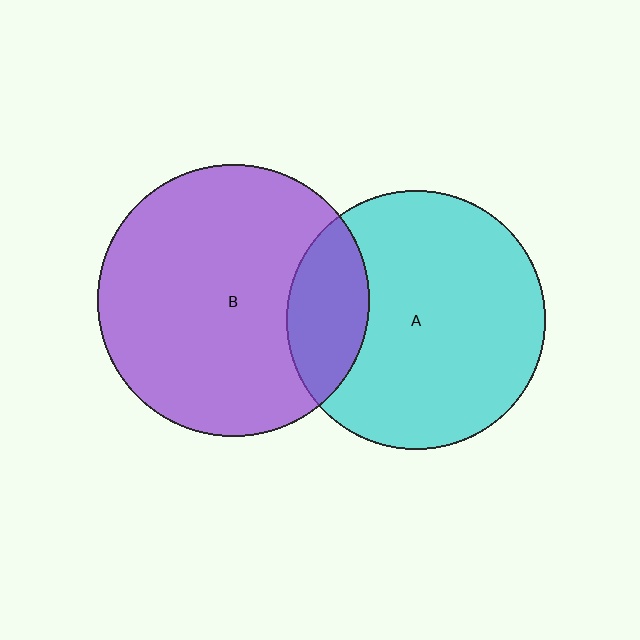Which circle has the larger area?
Circle B (purple).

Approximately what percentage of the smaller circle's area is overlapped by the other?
Approximately 20%.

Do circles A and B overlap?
Yes.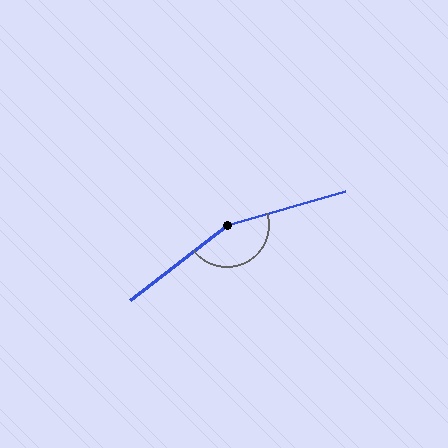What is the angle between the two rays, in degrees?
Approximately 158 degrees.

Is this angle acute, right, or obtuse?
It is obtuse.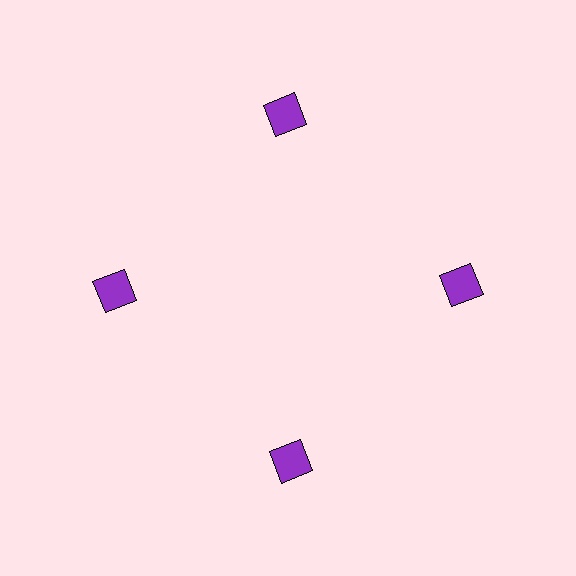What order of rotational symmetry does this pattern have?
This pattern has 4-fold rotational symmetry.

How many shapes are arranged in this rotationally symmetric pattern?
There are 4 shapes, arranged in 4 groups of 1.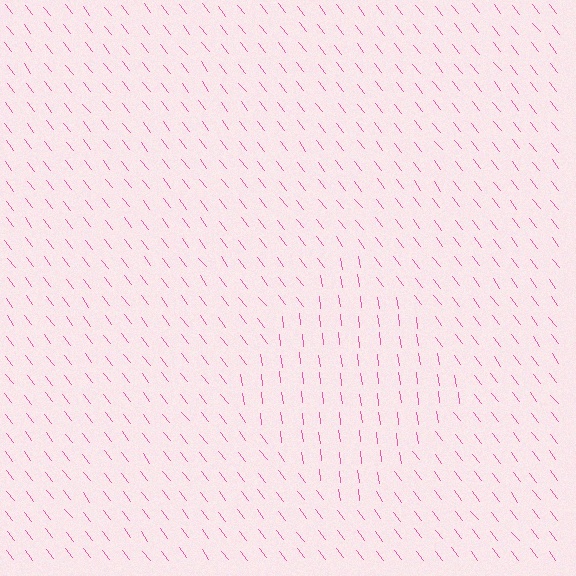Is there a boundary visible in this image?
Yes, there is a texture boundary formed by a change in line orientation.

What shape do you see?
I see a diamond.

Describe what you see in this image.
The image is filled with small pink line segments. A diamond region in the image has lines oriented differently from the surrounding lines, creating a visible texture boundary.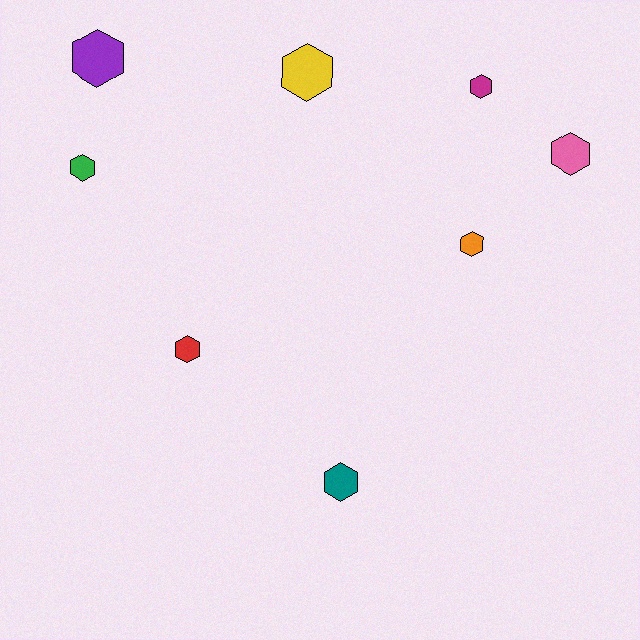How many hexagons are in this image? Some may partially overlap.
There are 8 hexagons.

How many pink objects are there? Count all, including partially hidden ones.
There is 1 pink object.